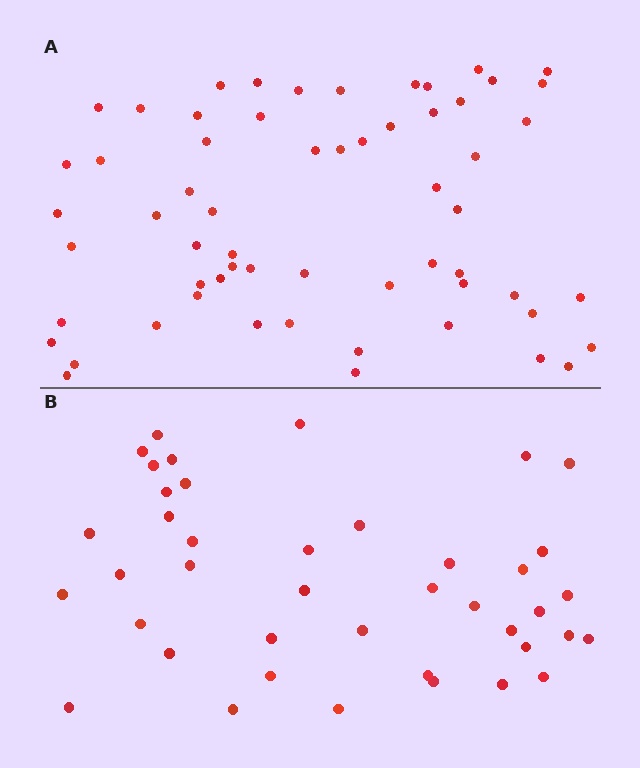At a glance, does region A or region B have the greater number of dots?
Region A (the top region) has more dots.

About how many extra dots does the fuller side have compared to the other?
Region A has approximately 20 more dots than region B.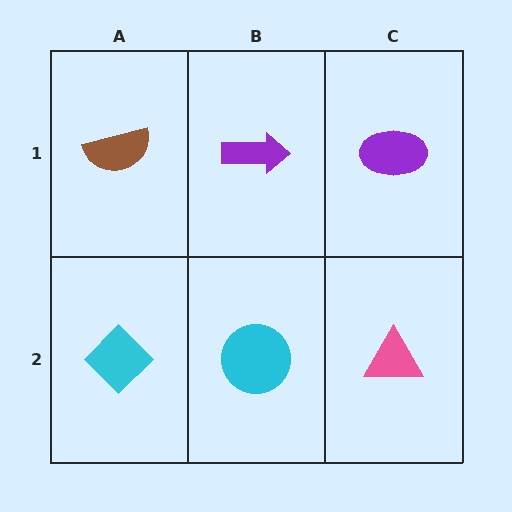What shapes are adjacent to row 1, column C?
A pink triangle (row 2, column C), a purple arrow (row 1, column B).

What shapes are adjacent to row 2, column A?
A brown semicircle (row 1, column A), a cyan circle (row 2, column B).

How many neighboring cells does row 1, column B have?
3.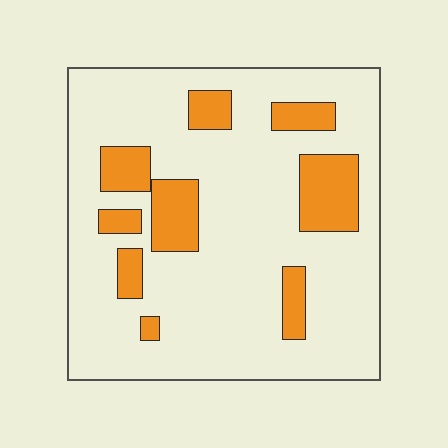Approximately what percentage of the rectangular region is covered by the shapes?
Approximately 20%.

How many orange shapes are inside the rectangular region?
9.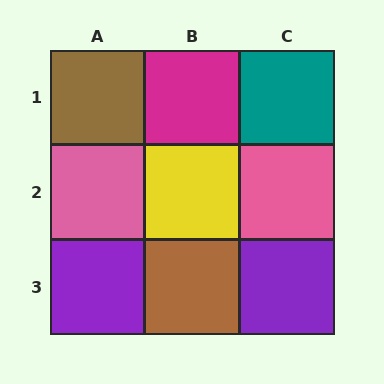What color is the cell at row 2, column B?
Yellow.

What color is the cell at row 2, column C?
Pink.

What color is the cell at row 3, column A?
Purple.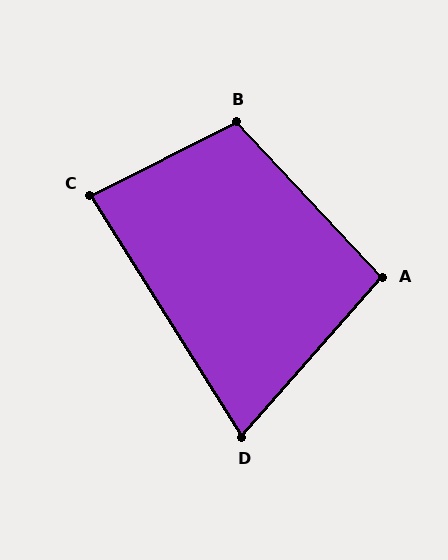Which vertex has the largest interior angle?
B, at approximately 107 degrees.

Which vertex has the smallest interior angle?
D, at approximately 73 degrees.